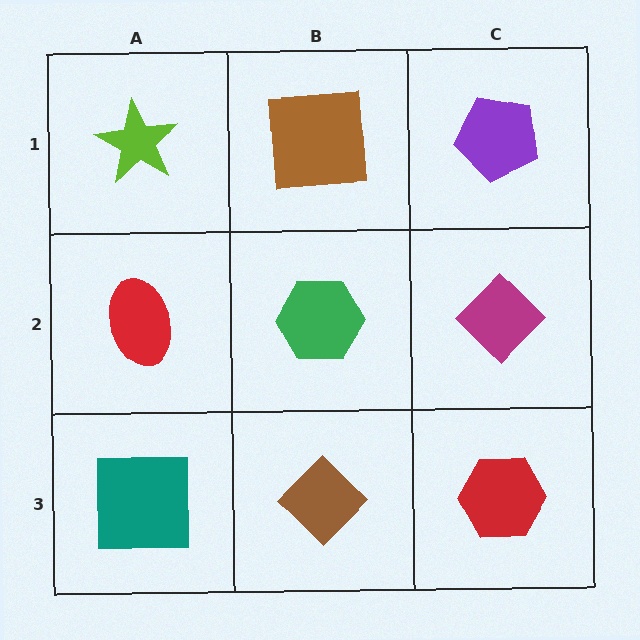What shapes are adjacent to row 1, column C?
A magenta diamond (row 2, column C), a brown square (row 1, column B).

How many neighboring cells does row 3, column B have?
3.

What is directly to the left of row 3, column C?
A brown diamond.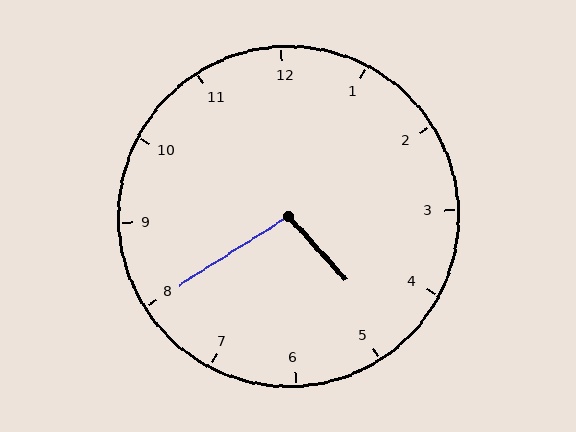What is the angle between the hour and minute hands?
Approximately 100 degrees.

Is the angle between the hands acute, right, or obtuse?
It is obtuse.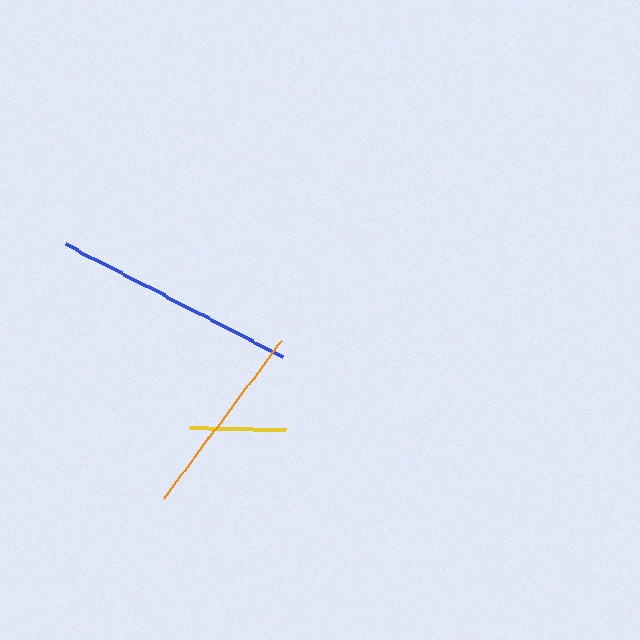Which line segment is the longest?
The blue line is the longest at approximately 245 pixels.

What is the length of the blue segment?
The blue segment is approximately 245 pixels long.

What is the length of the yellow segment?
The yellow segment is approximately 96 pixels long.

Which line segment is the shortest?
The yellow line is the shortest at approximately 96 pixels.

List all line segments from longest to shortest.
From longest to shortest: blue, orange, yellow.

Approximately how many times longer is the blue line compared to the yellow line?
The blue line is approximately 2.6 times the length of the yellow line.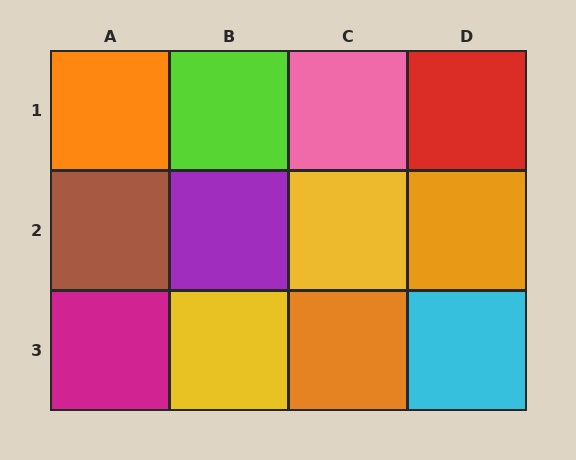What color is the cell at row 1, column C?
Pink.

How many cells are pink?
1 cell is pink.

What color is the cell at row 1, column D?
Red.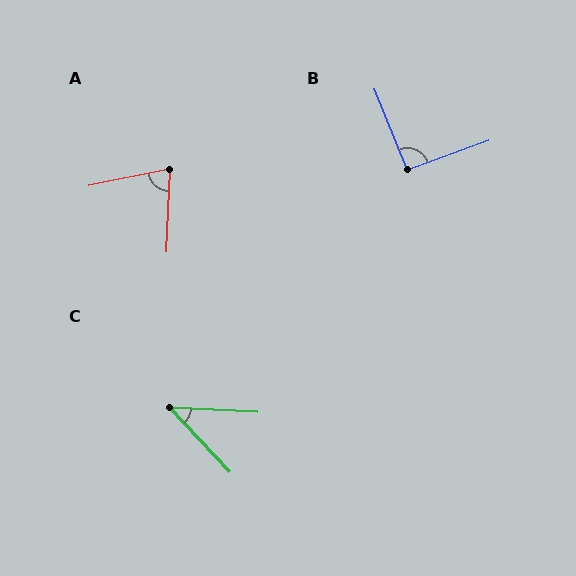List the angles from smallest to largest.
C (44°), A (76°), B (92°).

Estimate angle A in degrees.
Approximately 76 degrees.